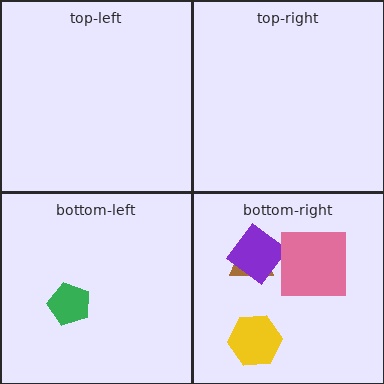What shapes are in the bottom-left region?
The green pentagon.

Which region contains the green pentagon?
The bottom-left region.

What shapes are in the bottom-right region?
The brown trapezoid, the purple diamond, the pink square, the yellow hexagon.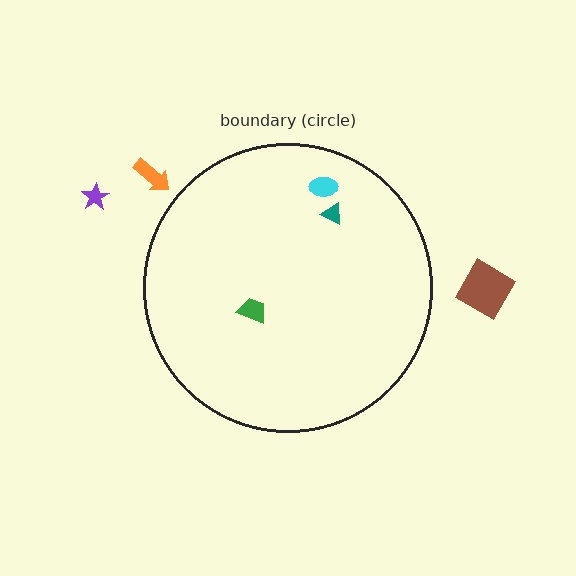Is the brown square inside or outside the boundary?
Outside.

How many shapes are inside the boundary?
3 inside, 3 outside.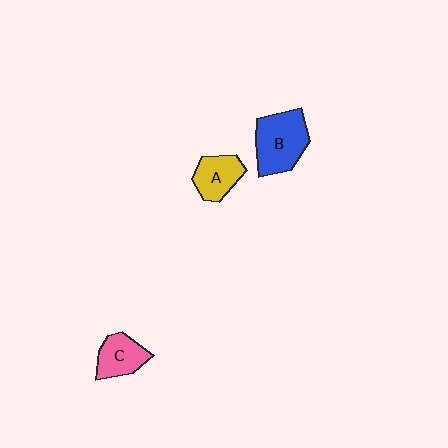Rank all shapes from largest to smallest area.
From largest to smallest: B (blue), A (yellow), C (pink).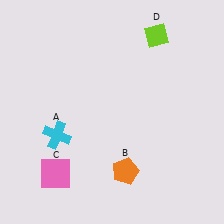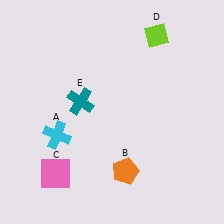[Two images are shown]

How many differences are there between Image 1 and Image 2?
There is 1 difference between the two images.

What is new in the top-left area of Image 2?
A teal cross (E) was added in the top-left area of Image 2.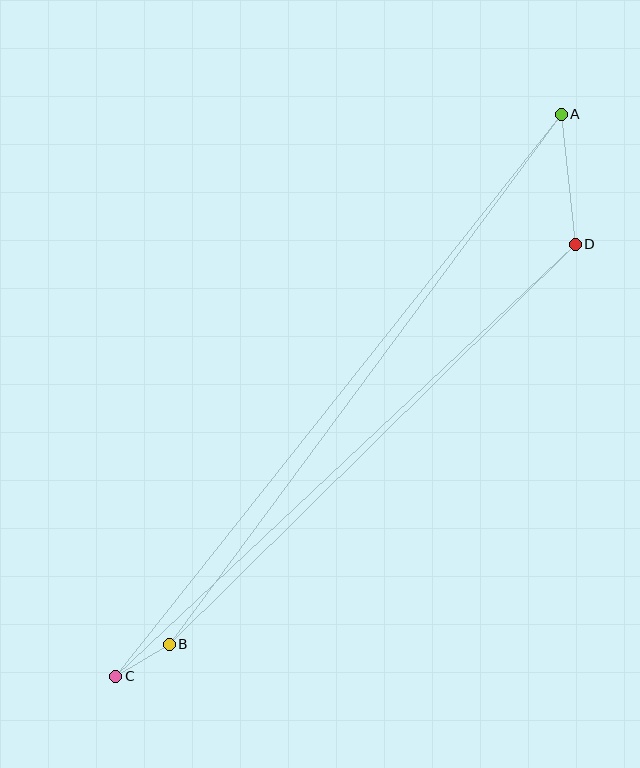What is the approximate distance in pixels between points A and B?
The distance between A and B is approximately 659 pixels.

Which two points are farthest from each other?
Points A and C are farthest from each other.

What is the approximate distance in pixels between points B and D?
The distance between B and D is approximately 570 pixels.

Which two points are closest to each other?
Points B and C are closest to each other.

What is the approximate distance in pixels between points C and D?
The distance between C and D is approximately 631 pixels.